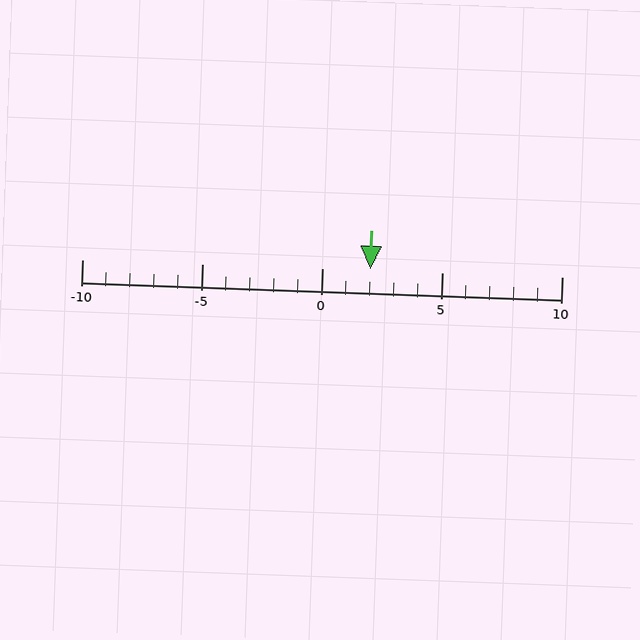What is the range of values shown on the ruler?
The ruler shows values from -10 to 10.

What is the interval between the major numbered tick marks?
The major tick marks are spaced 5 units apart.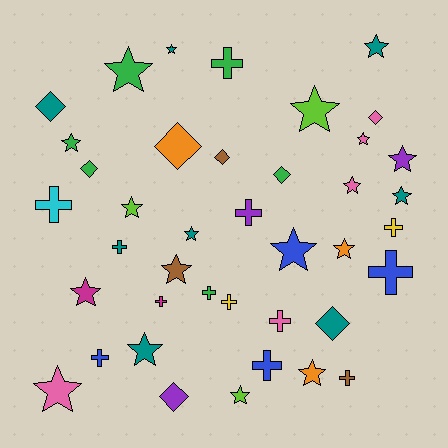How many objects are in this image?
There are 40 objects.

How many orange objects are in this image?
There are 3 orange objects.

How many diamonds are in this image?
There are 8 diamonds.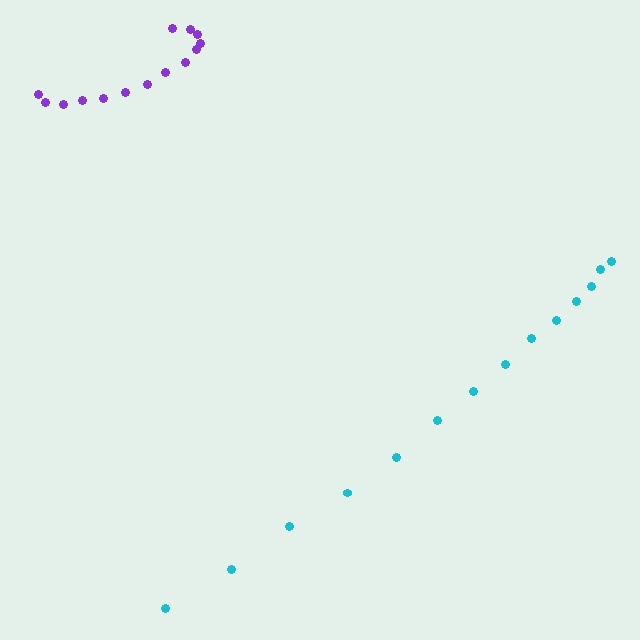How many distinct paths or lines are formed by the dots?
There are 2 distinct paths.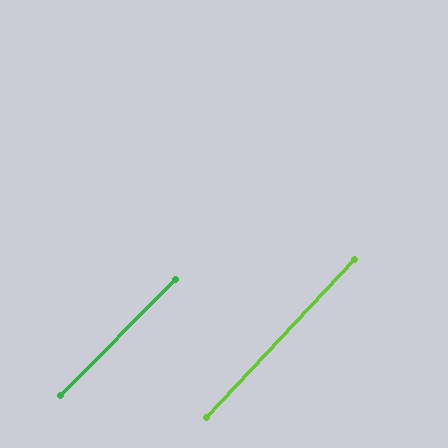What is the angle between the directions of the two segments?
Approximately 1 degree.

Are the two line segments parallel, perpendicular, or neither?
Parallel — their directions differ by only 1.5°.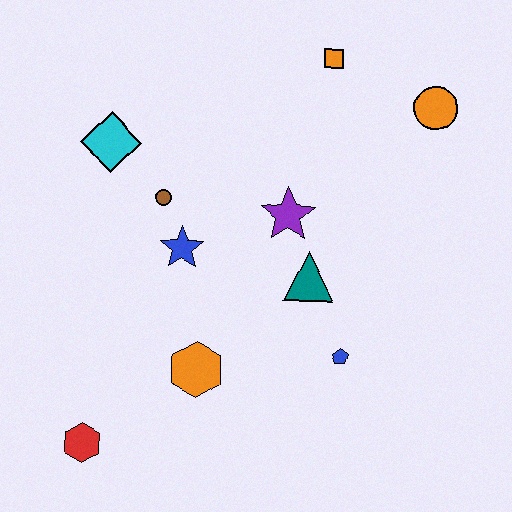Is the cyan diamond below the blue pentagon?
No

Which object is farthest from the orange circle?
The red hexagon is farthest from the orange circle.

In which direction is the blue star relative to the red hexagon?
The blue star is above the red hexagon.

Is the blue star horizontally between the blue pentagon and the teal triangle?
No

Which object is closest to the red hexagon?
The orange hexagon is closest to the red hexagon.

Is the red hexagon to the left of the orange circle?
Yes